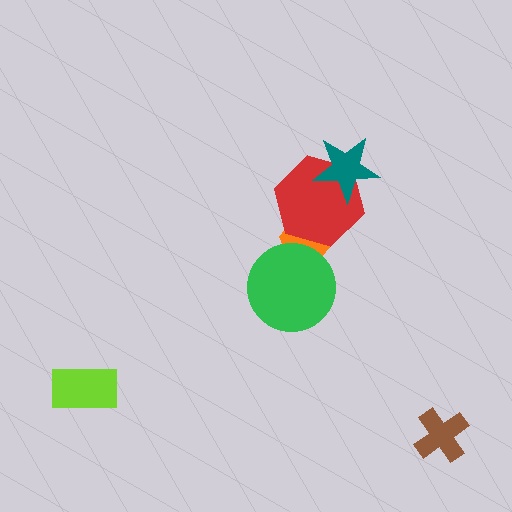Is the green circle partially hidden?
No, no other shape covers it.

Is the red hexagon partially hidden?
Yes, it is partially covered by another shape.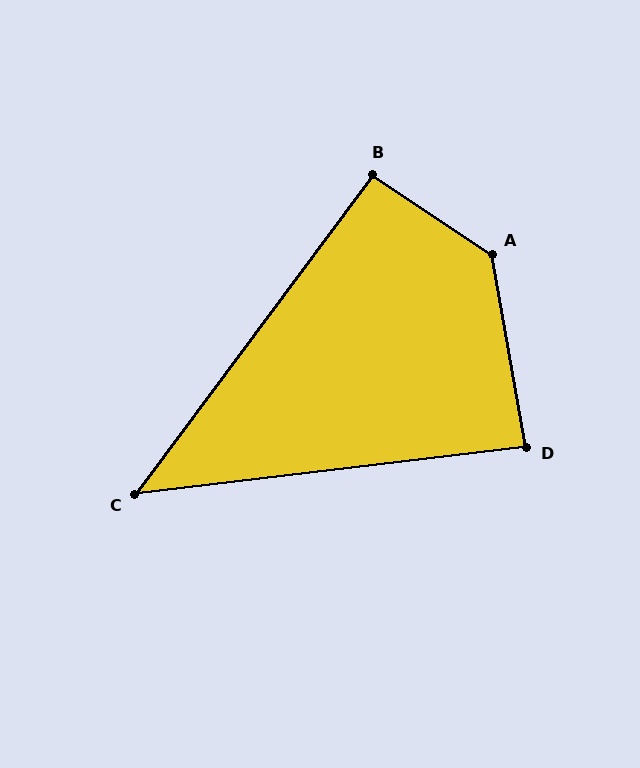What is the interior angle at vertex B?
Approximately 93 degrees (approximately right).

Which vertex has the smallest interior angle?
C, at approximately 46 degrees.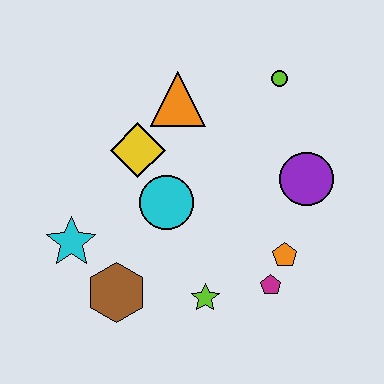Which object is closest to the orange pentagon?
The magenta pentagon is closest to the orange pentagon.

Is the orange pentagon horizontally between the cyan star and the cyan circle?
No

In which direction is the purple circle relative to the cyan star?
The purple circle is to the right of the cyan star.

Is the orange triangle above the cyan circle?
Yes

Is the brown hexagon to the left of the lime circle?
Yes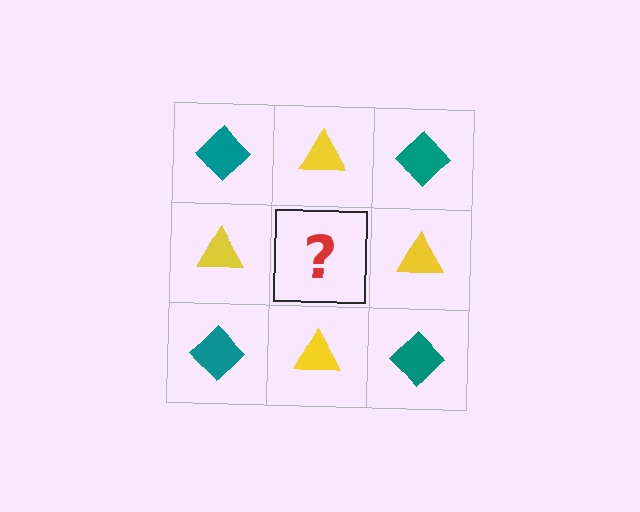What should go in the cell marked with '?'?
The missing cell should contain a teal diamond.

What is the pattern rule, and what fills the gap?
The rule is that it alternates teal diamond and yellow triangle in a checkerboard pattern. The gap should be filled with a teal diamond.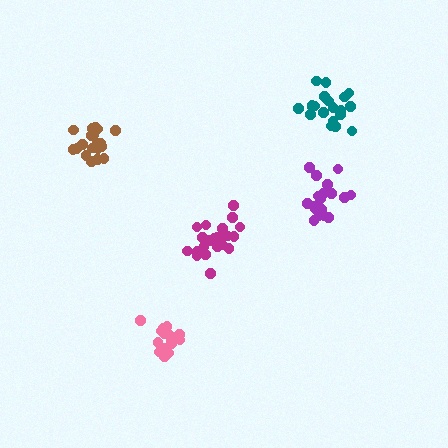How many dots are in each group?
Group 1: 15 dots, Group 2: 18 dots, Group 3: 21 dots, Group 4: 21 dots, Group 5: 21 dots (96 total).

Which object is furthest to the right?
The teal cluster is rightmost.